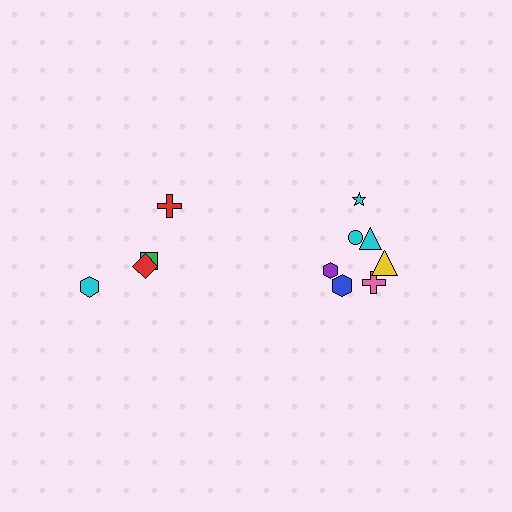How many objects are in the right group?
There are 7 objects.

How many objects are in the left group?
There are 4 objects.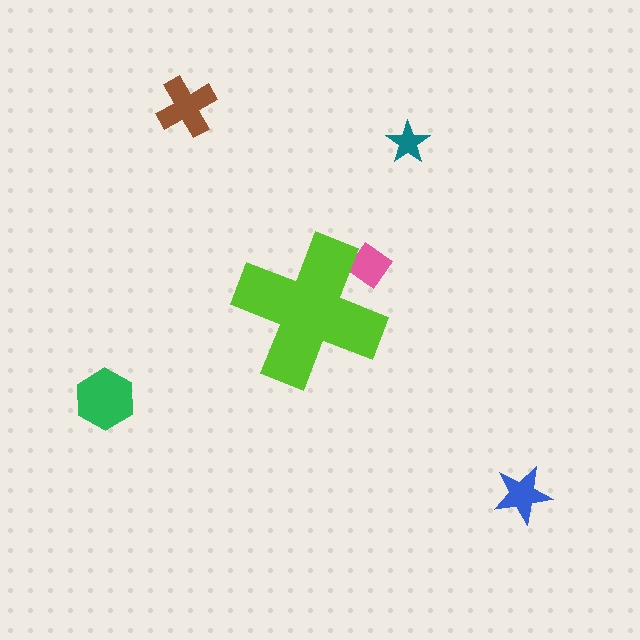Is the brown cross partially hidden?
No, the brown cross is fully visible.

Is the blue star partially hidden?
No, the blue star is fully visible.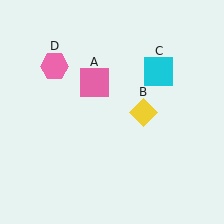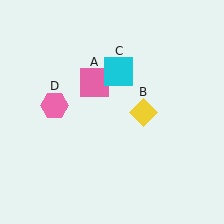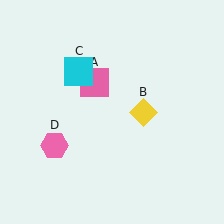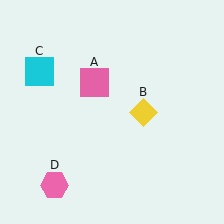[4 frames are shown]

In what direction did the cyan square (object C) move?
The cyan square (object C) moved left.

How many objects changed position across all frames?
2 objects changed position: cyan square (object C), pink hexagon (object D).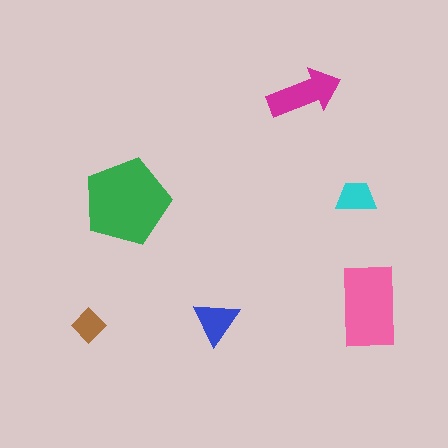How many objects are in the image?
There are 6 objects in the image.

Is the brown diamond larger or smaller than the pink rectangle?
Smaller.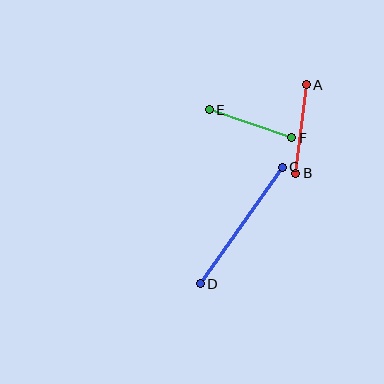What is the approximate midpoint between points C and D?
The midpoint is at approximately (241, 225) pixels.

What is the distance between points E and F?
The distance is approximately 87 pixels.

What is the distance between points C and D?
The distance is approximately 143 pixels.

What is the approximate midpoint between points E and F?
The midpoint is at approximately (251, 124) pixels.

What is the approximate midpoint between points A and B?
The midpoint is at approximately (301, 129) pixels.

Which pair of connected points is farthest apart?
Points C and D are farthest apart.